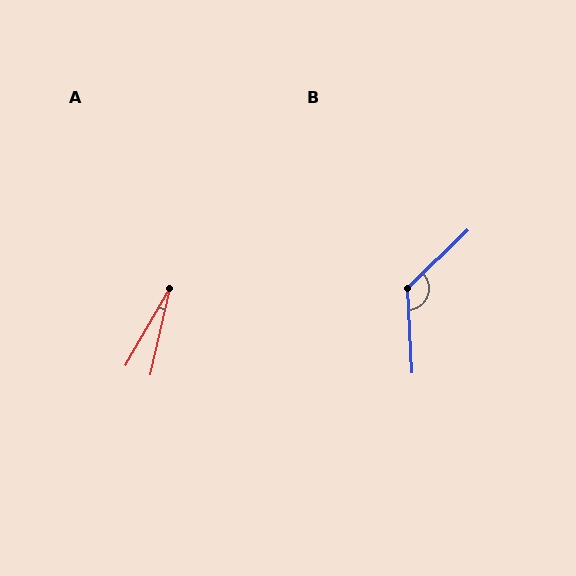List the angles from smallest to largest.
A (17°), B (131°).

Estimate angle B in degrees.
Approximately 131 degrees.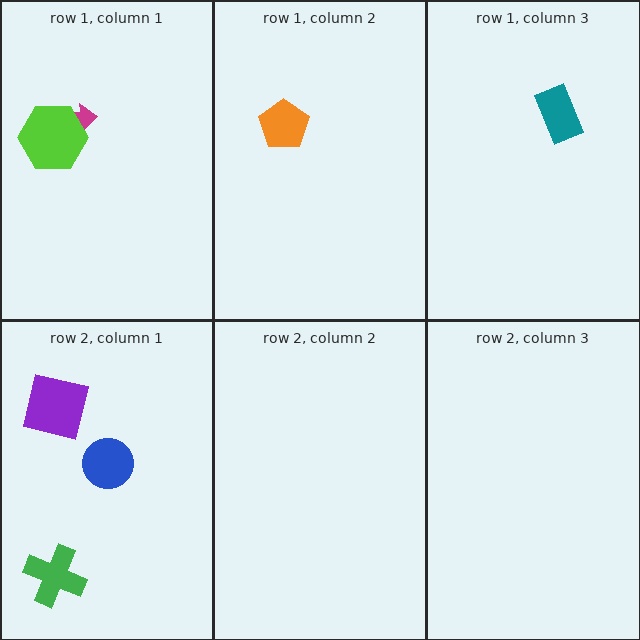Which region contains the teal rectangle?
The row 1, column 3 region.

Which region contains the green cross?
The row 2, column 1 region.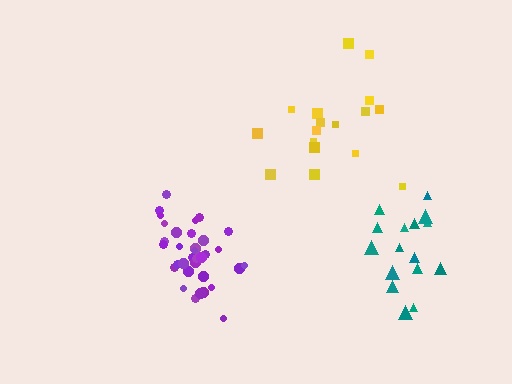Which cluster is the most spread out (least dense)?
Yellow.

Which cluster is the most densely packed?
Purple.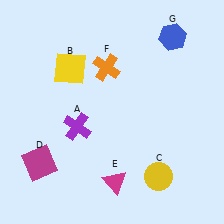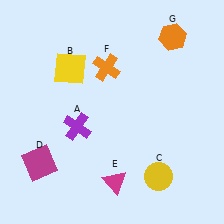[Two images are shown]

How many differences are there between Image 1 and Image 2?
There is 1 difference between the two images.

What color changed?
The hexagon (G) changed from blue in Image 1 to orange in Image 2.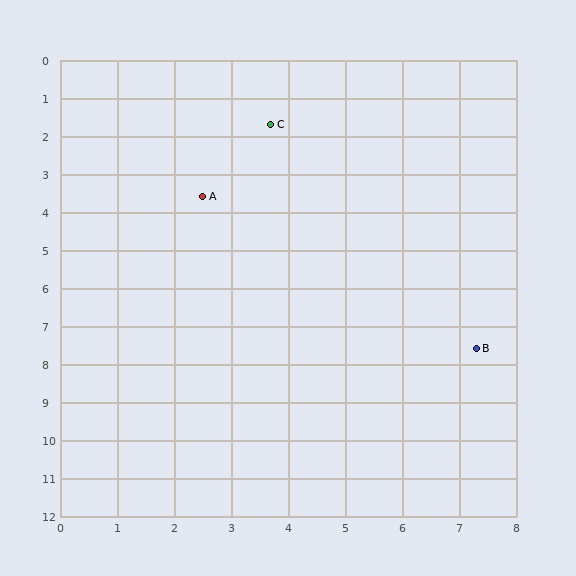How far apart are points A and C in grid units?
Points A and C are about 2.2 grid units apart.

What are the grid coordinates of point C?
Point C is at approximately (3.7, 1.7).